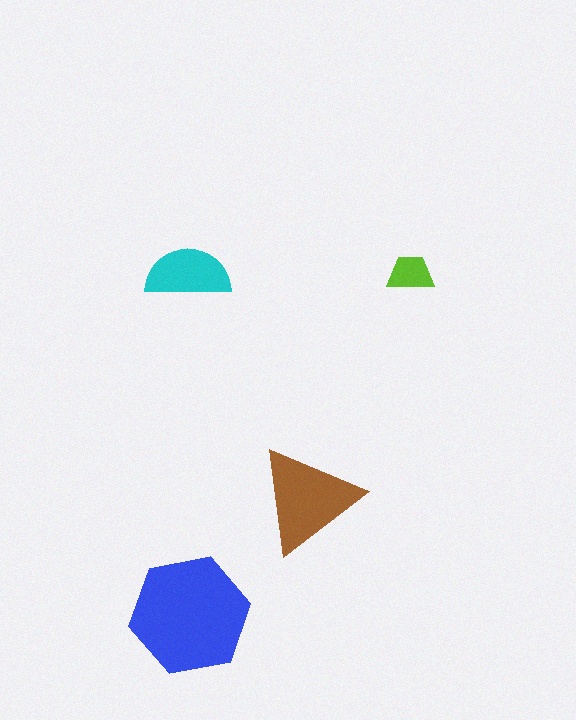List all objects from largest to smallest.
The blue hexagon, the brown triangle, the cyan semicircle, the lime trapezoid.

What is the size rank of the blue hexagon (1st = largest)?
1st.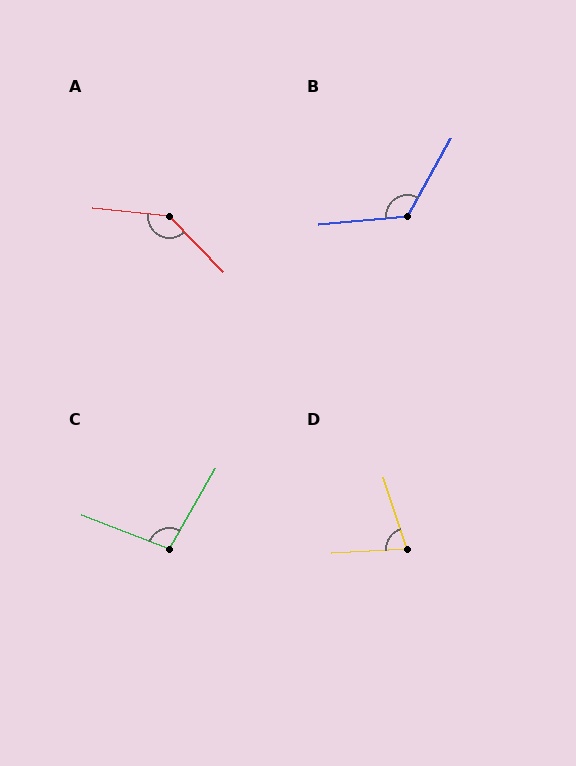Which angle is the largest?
A, at approximately 140 degrees.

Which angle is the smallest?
D, at approximately 75 degrees.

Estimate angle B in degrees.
Approximately 125 degrees.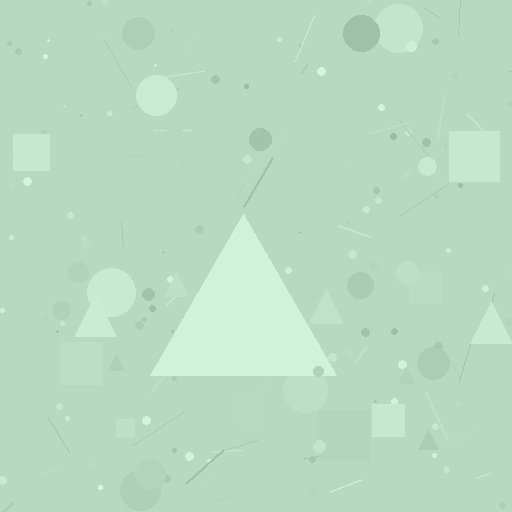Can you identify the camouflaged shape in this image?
The camouflaged shape is a triangle.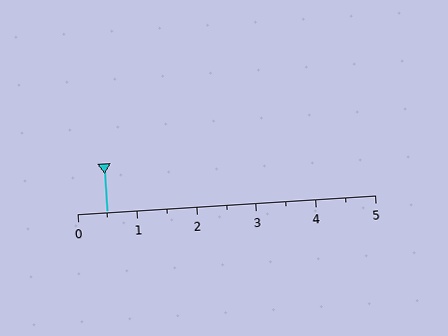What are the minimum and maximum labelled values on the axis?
The axis runs from 0 to 5.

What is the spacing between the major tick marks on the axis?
The major ticks are spaced 1 apart.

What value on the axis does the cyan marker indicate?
The marker indicates approximately 0.5.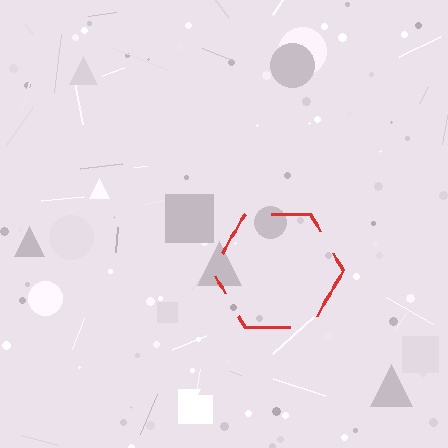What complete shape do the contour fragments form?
The contour fragments form a hexagon.